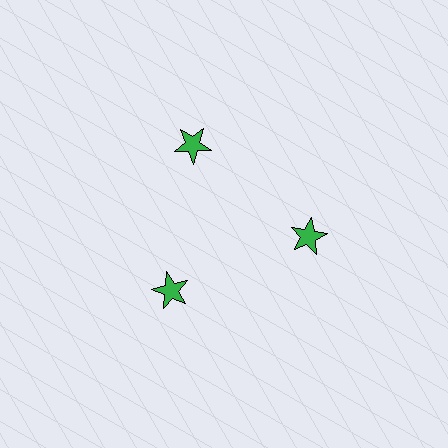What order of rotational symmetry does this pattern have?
This pattern has 3-fold rotational symmetry.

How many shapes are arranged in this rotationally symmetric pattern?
There are 3 shapes, arranged in 3 groups of 1.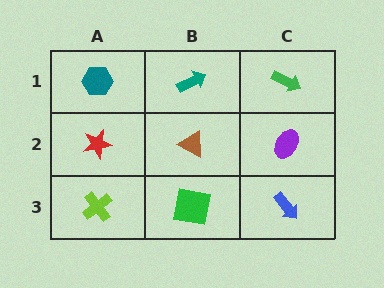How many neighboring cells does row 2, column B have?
4.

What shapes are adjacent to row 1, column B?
A brown triangle (row 2, column B), a teal hexagon (row 1, column A), a green arrow (row 1, column C).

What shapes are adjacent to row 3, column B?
A brown triangle (row 2, column B), a lime cross (row 3, column A), a blue arrow (row 3, column C).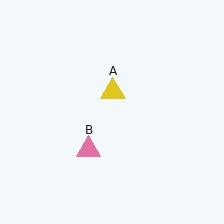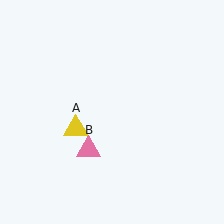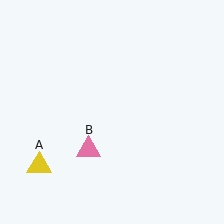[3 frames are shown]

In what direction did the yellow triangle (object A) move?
The yellow triangle (object A) moved down and to the left.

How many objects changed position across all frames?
1 object changed position: yellow triangle (object A).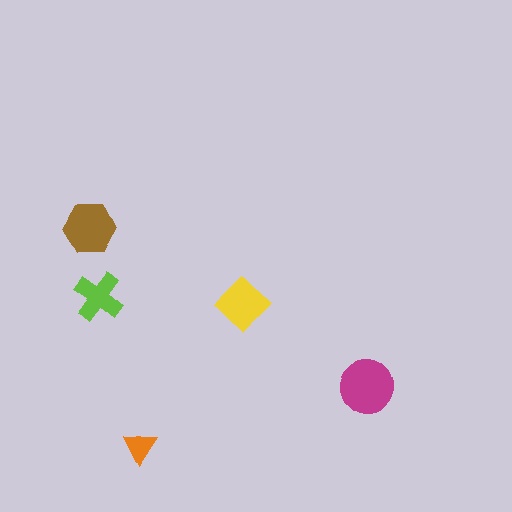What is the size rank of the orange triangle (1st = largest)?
5th.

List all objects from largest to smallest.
The magenta circle, the brown hexagon, the yellow diamond, the lime cross, the orange triangle.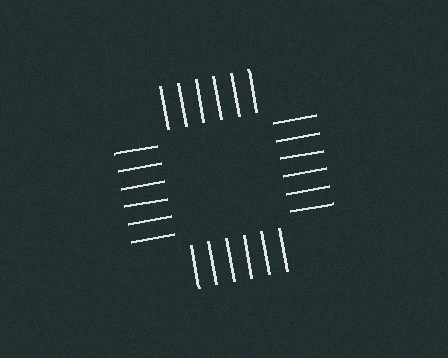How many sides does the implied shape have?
4 sides — the line-ends trace a square.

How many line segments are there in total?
24 — 6 along each of the 4 edges.